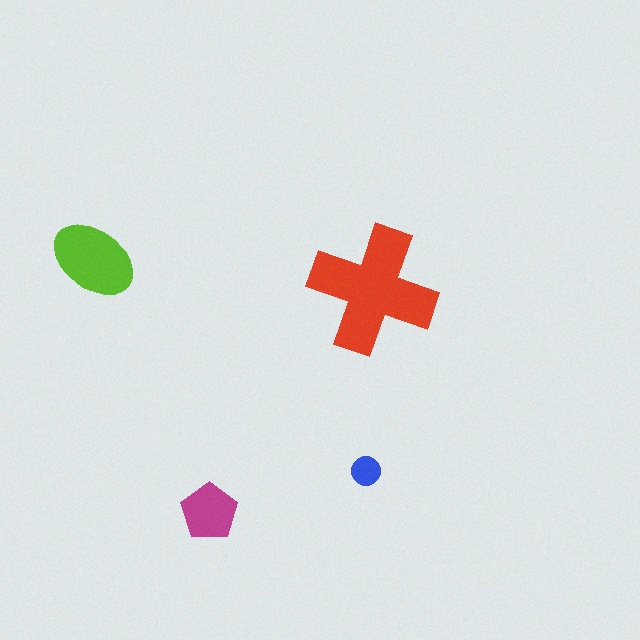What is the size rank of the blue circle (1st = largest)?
4th.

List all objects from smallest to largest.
The blue circle, the magenta pentagon, the lime ellipse, the red cross.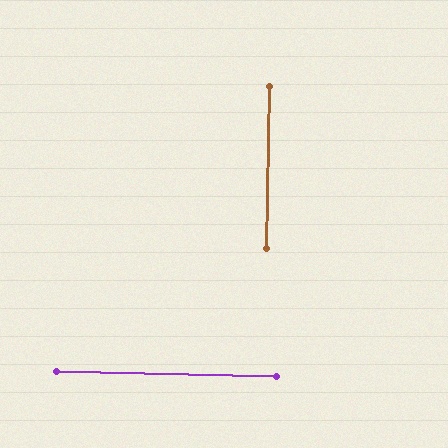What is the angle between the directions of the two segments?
Approximately 90 degrees.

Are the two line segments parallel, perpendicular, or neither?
Perpendicular — they meet at approximately 90°.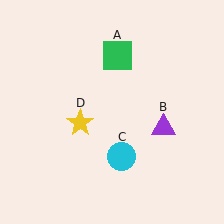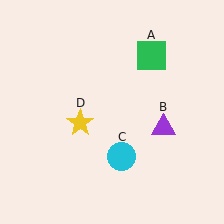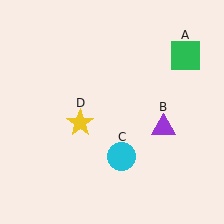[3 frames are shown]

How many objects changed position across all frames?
1 object changed position: green square (object A).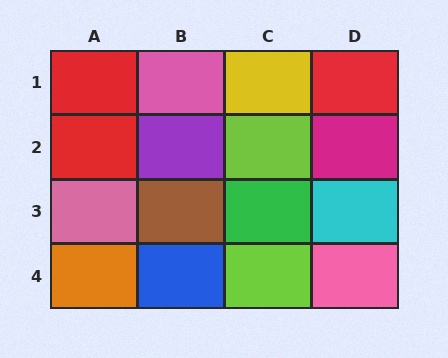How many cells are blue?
1 cell is blue.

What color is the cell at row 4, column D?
Pink.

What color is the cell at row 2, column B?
Purple.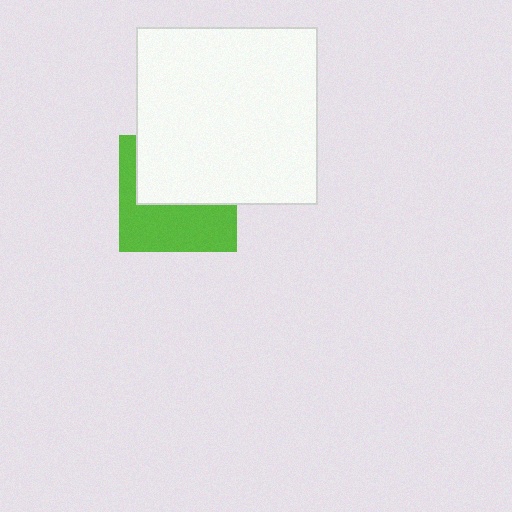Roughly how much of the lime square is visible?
About half of it is visible (roughly 48%).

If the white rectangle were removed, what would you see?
You would see the complete lime square.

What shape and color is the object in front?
The object in front is a white rectangle.